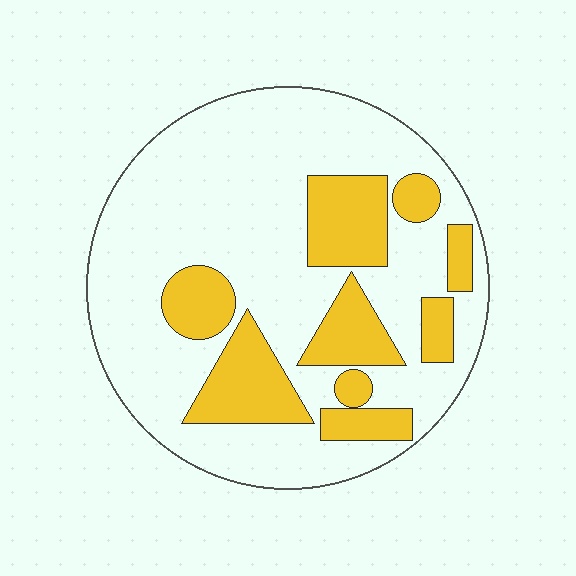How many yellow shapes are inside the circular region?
9.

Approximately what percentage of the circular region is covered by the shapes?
Approximately 25%.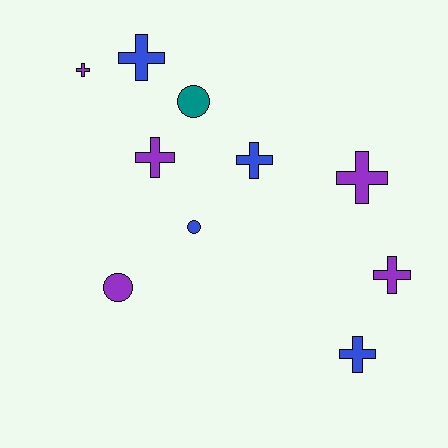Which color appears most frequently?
Purple, with 5 objects.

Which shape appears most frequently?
Cross, with 7 objects.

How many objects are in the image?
There are 10 objects.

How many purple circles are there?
There is 1 purple circle.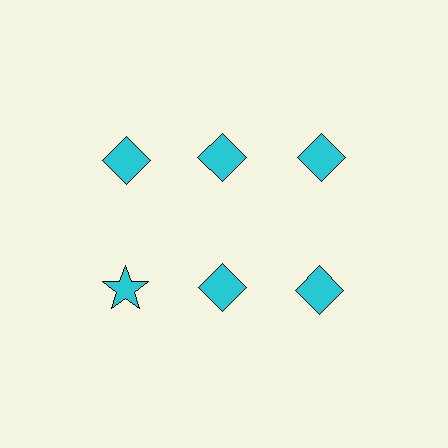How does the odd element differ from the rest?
It has a different shape: star instead of diamond.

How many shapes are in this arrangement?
There are 6 shapes arranged in a grid pattern.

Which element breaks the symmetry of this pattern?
The cyan star in the second row, leftmost column breaks the symmetry. All other shapes are cyan diamonds.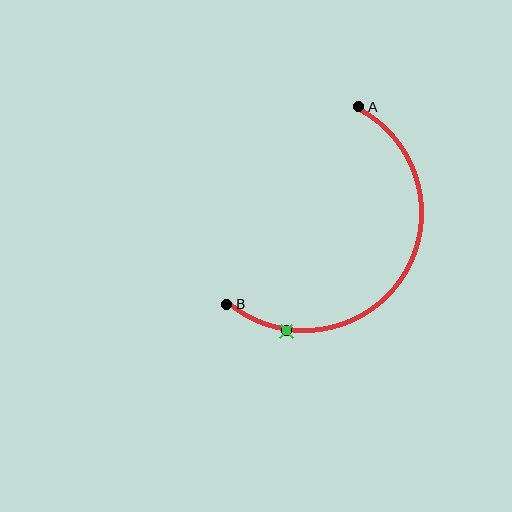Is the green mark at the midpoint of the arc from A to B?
No. The green mark lies on the arc but is closer to endpoint B. The arc midpoint would be at the point on the curve equidistant along the arc from both A and B.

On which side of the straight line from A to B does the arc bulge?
The arc bulges below and to the right of the straight line connecting A and B.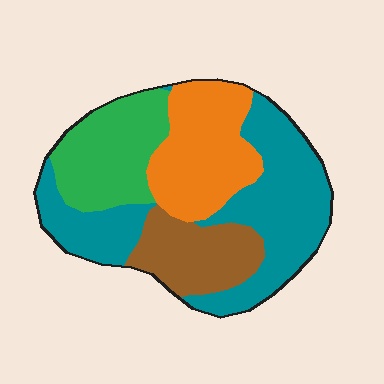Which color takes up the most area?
Teal, at roughly 40%.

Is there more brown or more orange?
Orange.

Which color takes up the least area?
Brown, at roughly 15%.